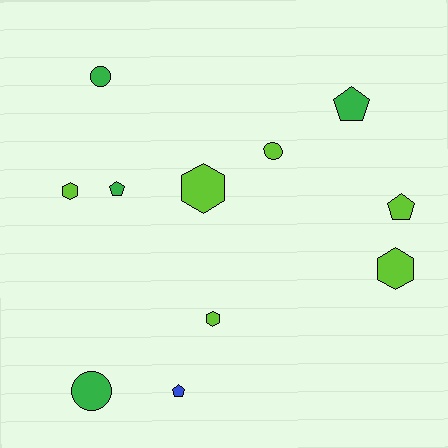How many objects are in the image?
There are 11 objects.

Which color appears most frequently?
Lime, with 6 objects.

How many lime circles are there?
There is 1 lime circle.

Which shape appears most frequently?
Pentagon, with 4 objects.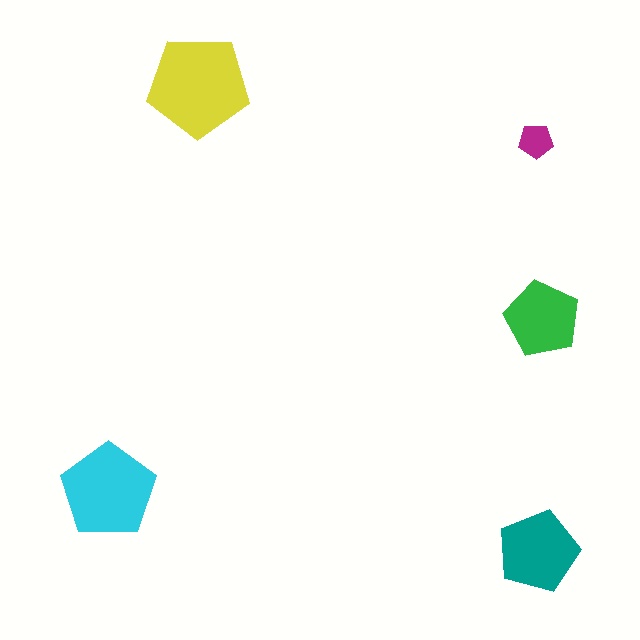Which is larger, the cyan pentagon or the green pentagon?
The cyan one.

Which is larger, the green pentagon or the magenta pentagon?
The green one.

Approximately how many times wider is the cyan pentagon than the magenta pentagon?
About 2.5 times wider.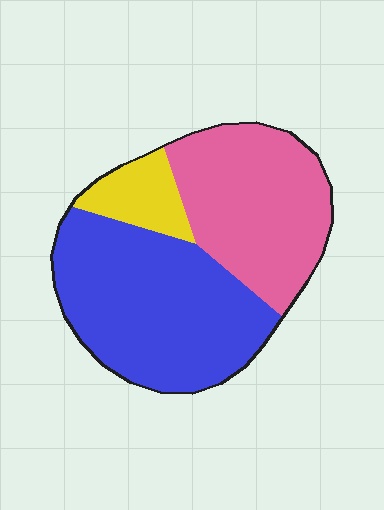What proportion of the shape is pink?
Pink covers roughly 40% of the shape.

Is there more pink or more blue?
Blue.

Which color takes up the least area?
Yellow, at roughly 10%.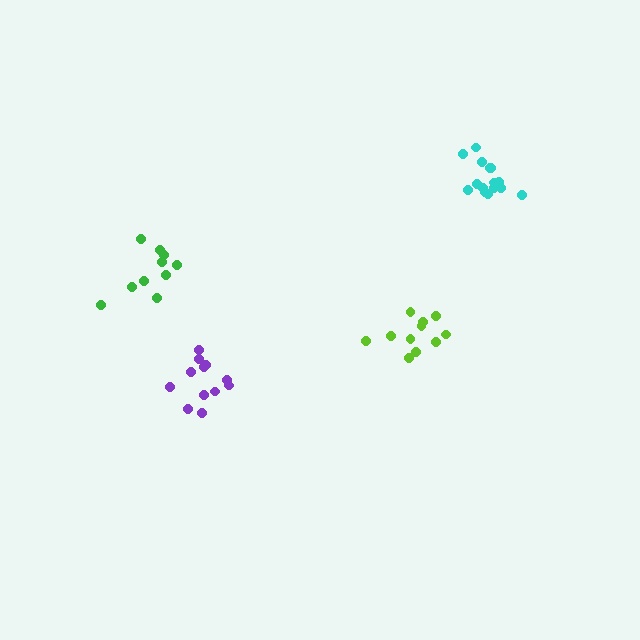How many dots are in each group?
Group 1: 15 dots, Group 2: 11 dots, Group 3: 12 dots, Group 4: 10 dots (48 total).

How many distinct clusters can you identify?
There are 4 distinct clusters.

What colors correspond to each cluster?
The clusters are colored: cyan, lime, purple, green.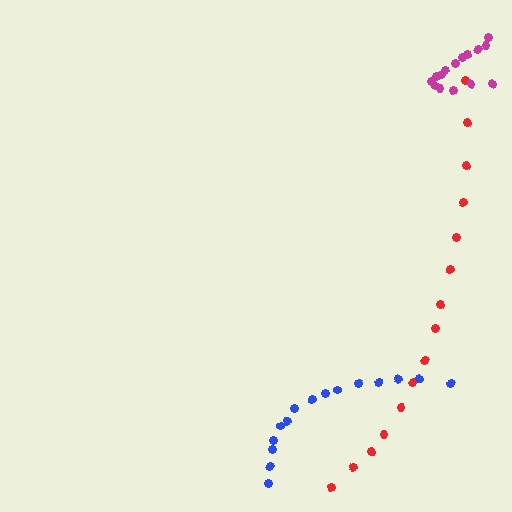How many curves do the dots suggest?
There are 3 distinct paths.